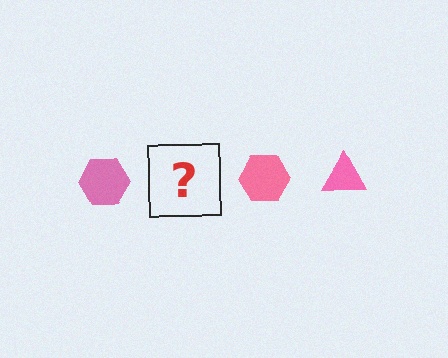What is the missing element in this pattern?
The missing element is a pink triangle.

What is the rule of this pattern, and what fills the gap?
The rule is that the pattern cycles through hexagon, triangle shapes in pink. The gap should be filled with a pink triangle.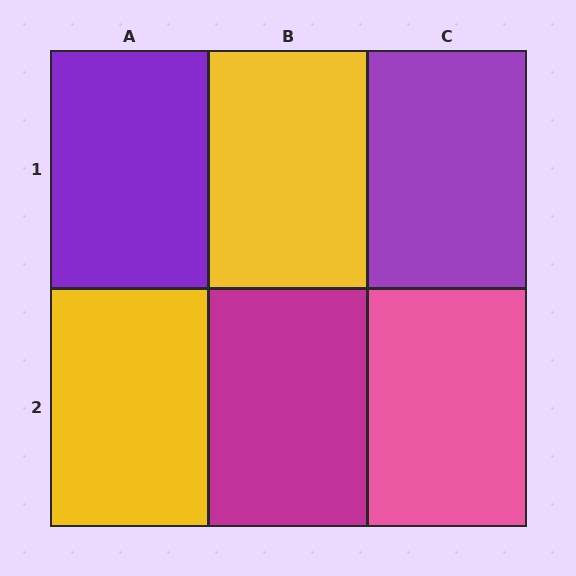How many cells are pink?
1 cell is pink.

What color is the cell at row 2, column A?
Yellow.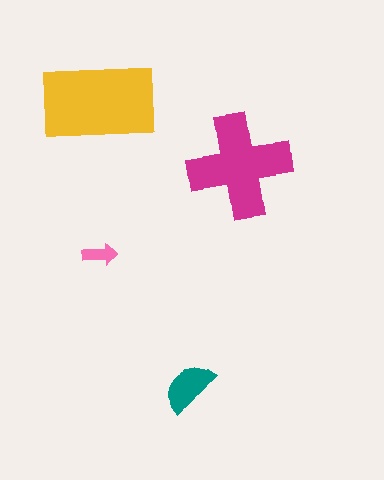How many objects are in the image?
There are 4 objects in the image.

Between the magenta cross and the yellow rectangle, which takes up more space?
The yellow rectangle.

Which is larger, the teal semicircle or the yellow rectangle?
The yellow rectangle.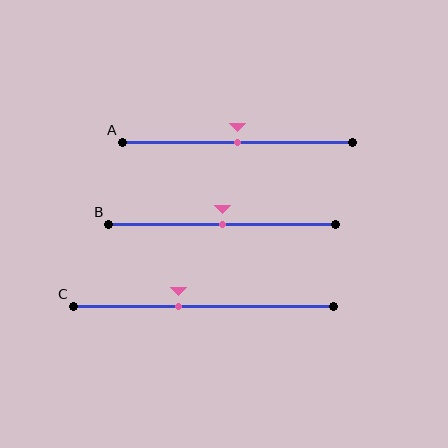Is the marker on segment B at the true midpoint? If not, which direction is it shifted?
Yes, the marker on segment B is at the true midpoint.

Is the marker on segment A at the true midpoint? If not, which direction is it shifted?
Yes, the marker on segment A is at the true midpoint.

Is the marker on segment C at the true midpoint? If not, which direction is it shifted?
No, the marker on segment C is shifted to the left by about 10% of the segment length.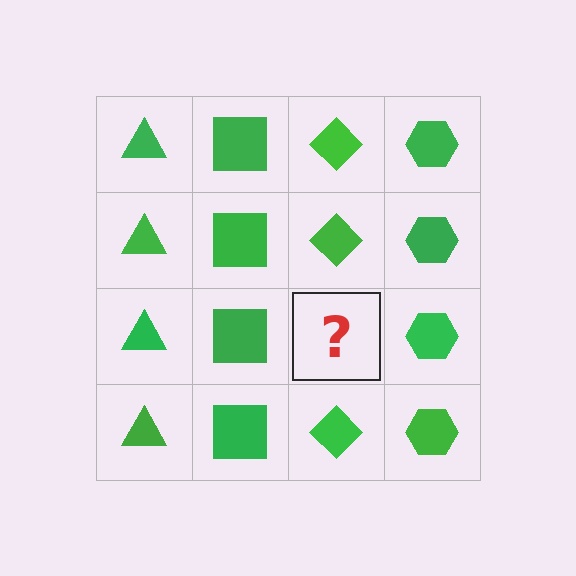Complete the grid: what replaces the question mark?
The question mark should be replaced with a green diamond.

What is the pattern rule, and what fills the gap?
The rule is that each column has a consistent shape. The gap should be filled with a green diamond.